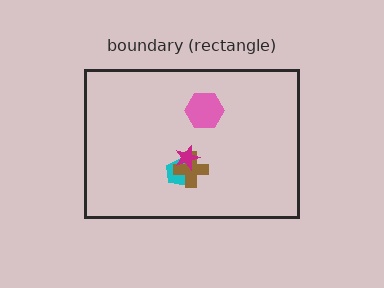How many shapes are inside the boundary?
4 inside, 0 outside.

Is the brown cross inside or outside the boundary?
Inside.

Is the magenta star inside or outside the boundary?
Inside.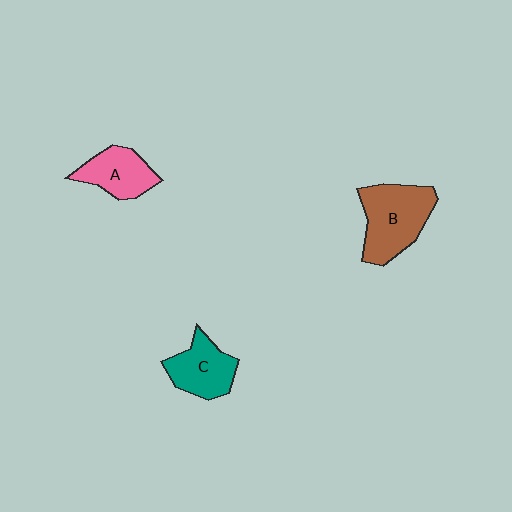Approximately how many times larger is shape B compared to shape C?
Approximately 1.4 times.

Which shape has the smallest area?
Shape A (pink).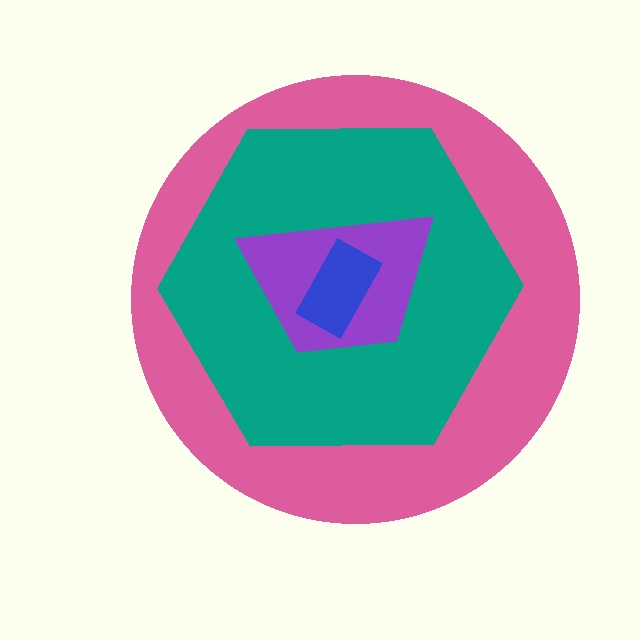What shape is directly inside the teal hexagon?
The purple trapezoid.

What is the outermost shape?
The pink circle.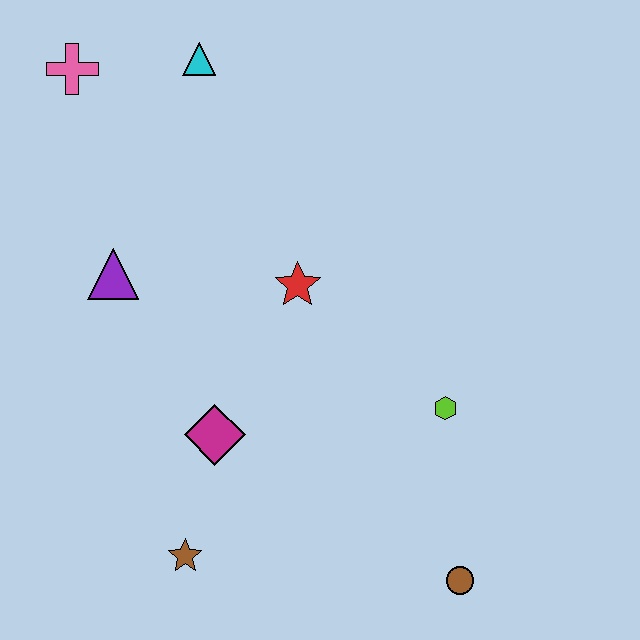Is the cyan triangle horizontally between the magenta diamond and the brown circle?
No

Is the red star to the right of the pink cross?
Yes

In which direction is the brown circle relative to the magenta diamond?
The brown circle is to the right of the magenta diamond.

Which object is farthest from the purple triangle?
The brown circle is farthest from the purple triangle.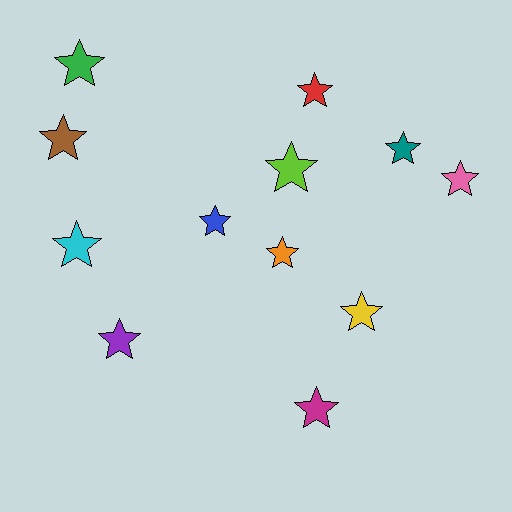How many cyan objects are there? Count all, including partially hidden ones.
There is 1 cyan object.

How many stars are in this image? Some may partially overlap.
There are 12 stars.